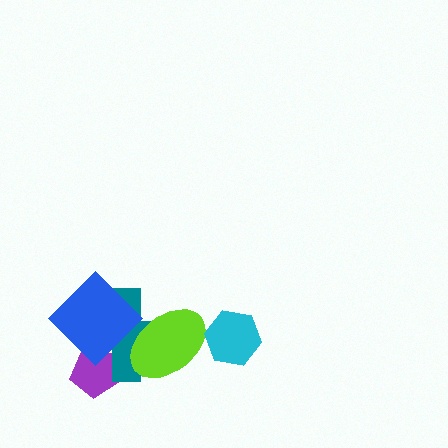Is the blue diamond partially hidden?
Yes, it is partially covered by another shape.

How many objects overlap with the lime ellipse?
2 objects overlap with the lime ellipse.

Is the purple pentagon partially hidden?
Yes, it is partially covered by another shape.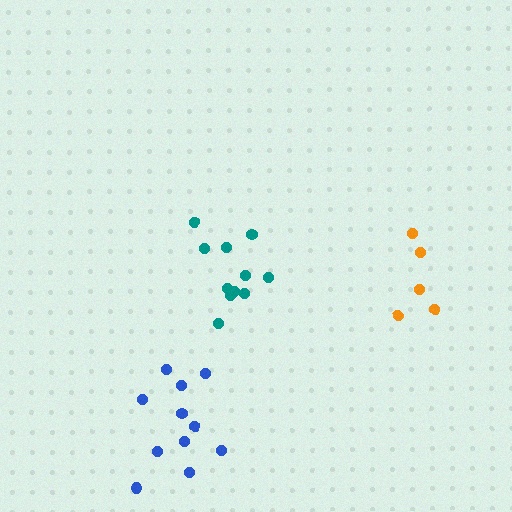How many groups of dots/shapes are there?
There are 3 groups.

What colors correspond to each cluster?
The clusters are colored: blue, teal, orange.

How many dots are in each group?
Group 1: 11 dots, Group 2: 11 dots, Group 3: 5 dots (27 total).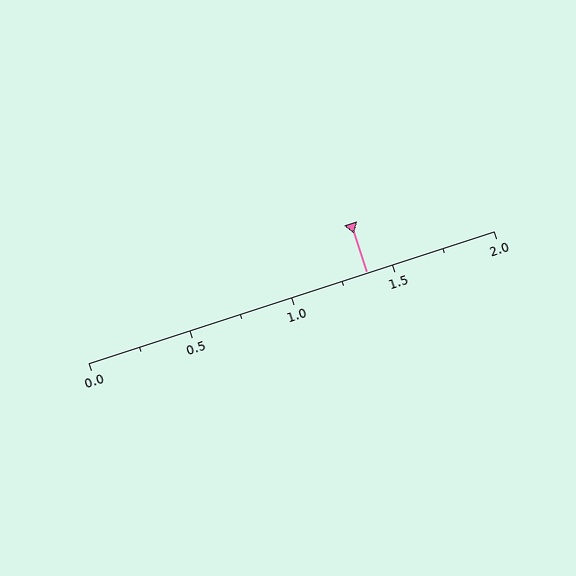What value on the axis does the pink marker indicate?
The marker indicates approximately 1.38.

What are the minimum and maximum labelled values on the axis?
The axis runs from 0.0 to 2.0.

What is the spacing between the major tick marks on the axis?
The major ticks are spaced 0.5 apart.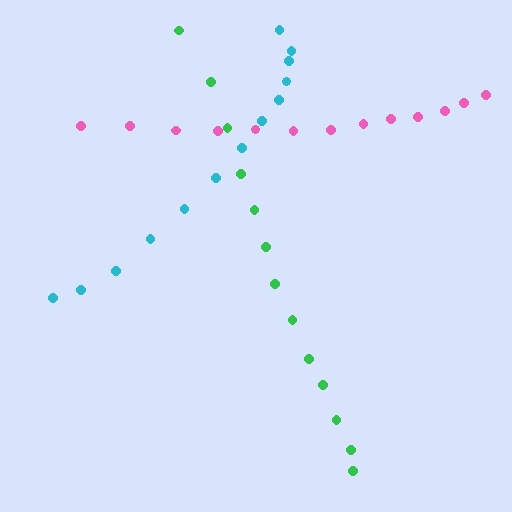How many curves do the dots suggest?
There are 3 distinct paths.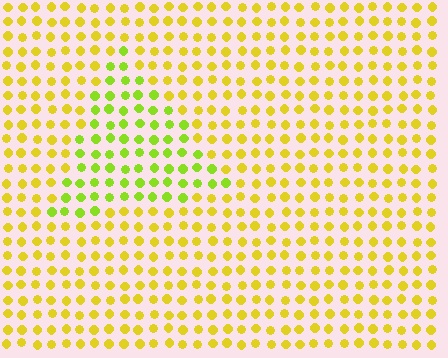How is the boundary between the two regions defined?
The boundary is defined purely by a slight shift in hue (about 32 degrees). Spacing, size, and orientation are identical on both sides.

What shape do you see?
I see a triangle.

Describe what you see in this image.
The image is filled with small yellow elements in a uniform arrangement. A triangle-shaped region is visible where the elements are tinted to a slightly different hue, forming a subtle color boundary.